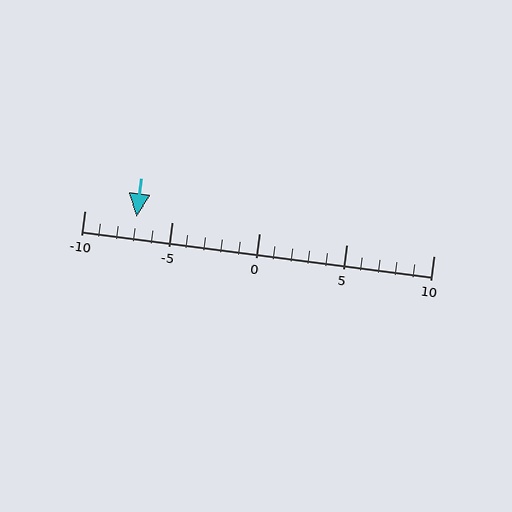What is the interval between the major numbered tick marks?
The major tick marks are spaced 5 units apart.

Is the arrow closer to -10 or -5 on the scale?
The arrow is closer to -5.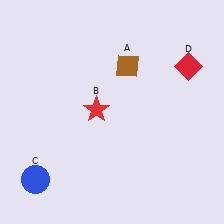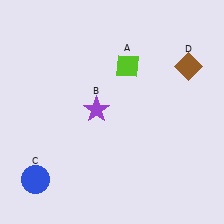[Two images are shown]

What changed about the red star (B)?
In Image 1, B is red. In Image 2, it changed to purple.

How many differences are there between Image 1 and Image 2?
There are 3 differences between the two images.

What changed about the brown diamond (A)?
In Image 1, A is brown. In Image 2, it changed to lime.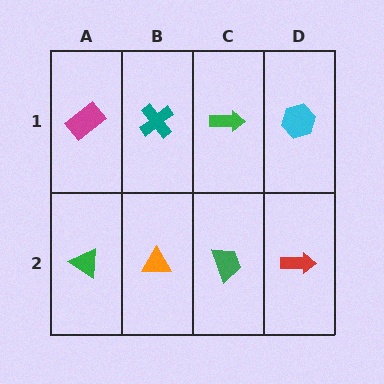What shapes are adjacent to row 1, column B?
An orange triangle (row 2, column B), a magenta rectangle (row 1, column A), a green arrow (row 1, column C).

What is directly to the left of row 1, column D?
A green arrow.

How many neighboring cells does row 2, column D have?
2.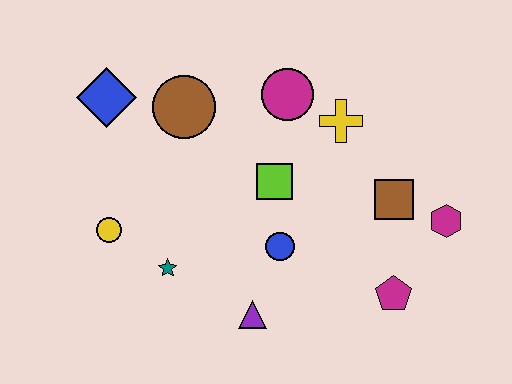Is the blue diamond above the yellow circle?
Yes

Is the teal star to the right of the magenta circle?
No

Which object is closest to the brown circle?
The blue diamond is closest to the brown circle.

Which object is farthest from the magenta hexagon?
The blue diamond is farthest from the magenta hexagon.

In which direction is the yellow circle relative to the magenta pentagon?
The yellow circle is to the left of the magenta pentagon.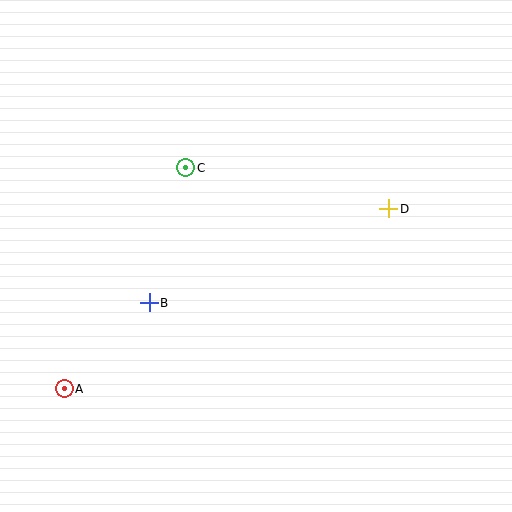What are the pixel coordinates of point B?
Point B is at (149, 303).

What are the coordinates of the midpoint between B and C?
The midpoint between B and C is at (168, 235).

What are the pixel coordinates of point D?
Point D is at (389, 209).